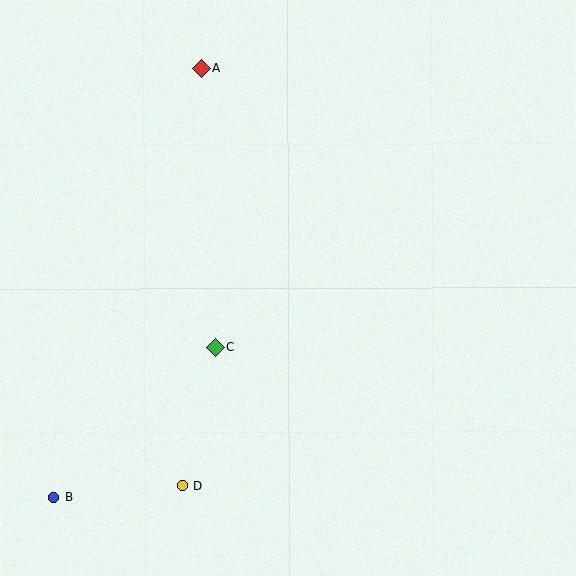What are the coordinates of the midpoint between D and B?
The midpoint between D and B is at (118, 492).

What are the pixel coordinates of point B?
Point B is at (54, 497).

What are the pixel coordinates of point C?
Point C is at (216, 348).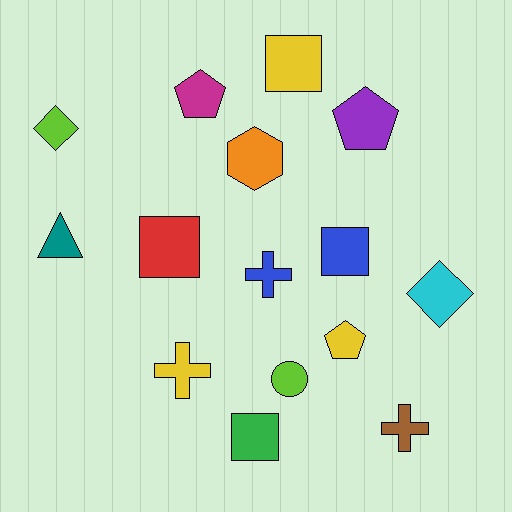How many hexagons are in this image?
There is 1 hexagon.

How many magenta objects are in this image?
There is 1 magenta object.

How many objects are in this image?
There are 15 objects.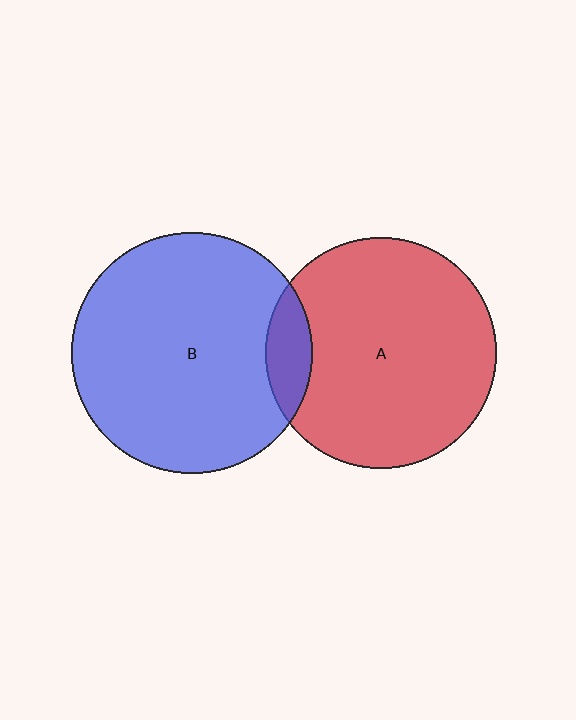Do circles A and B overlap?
Yes.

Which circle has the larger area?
Circle B (blue).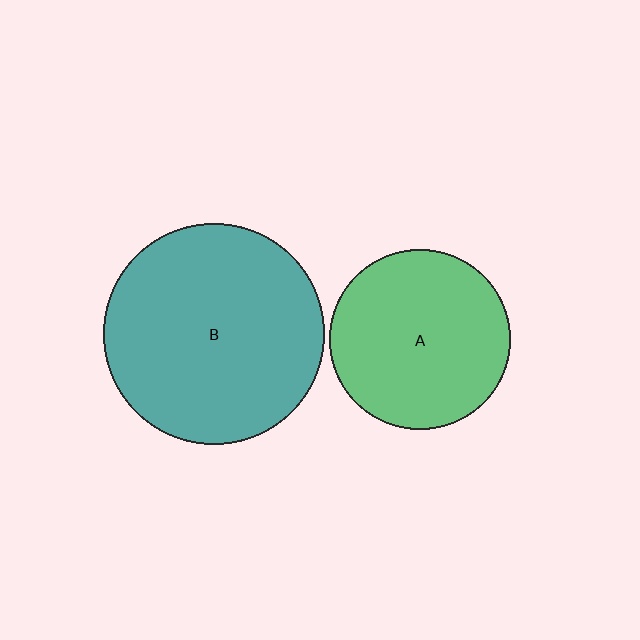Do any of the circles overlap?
No, none of the circles overlap.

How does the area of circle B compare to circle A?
Approximately 1.5 times.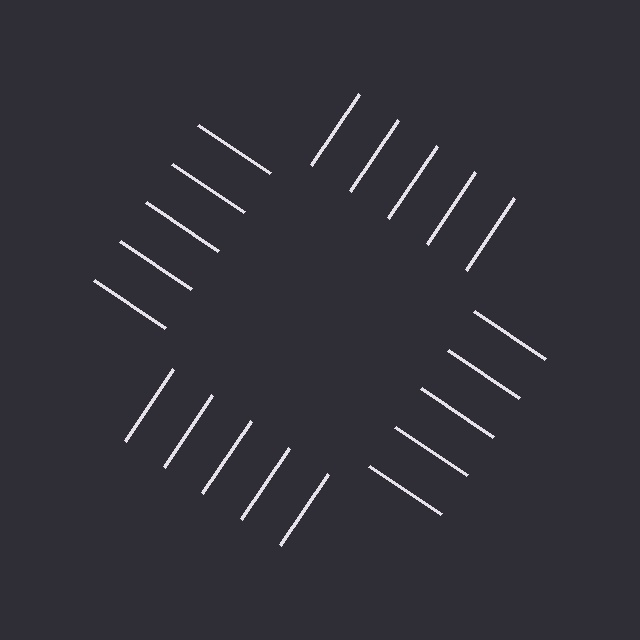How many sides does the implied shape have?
4 sides — the line-ends trace a square.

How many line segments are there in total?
20 — 5 along each of the 4 edges.